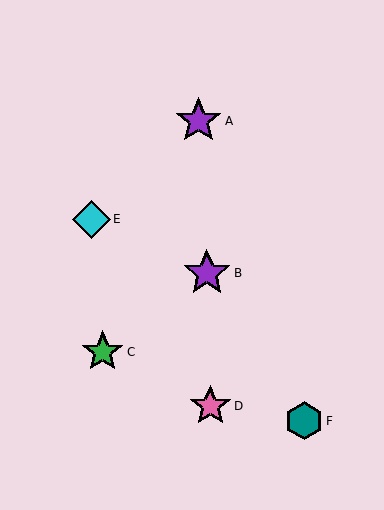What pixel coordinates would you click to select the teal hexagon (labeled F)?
Click at (304, 421) to select the teal hexagon F.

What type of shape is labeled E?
Shape E is a cyan diamond.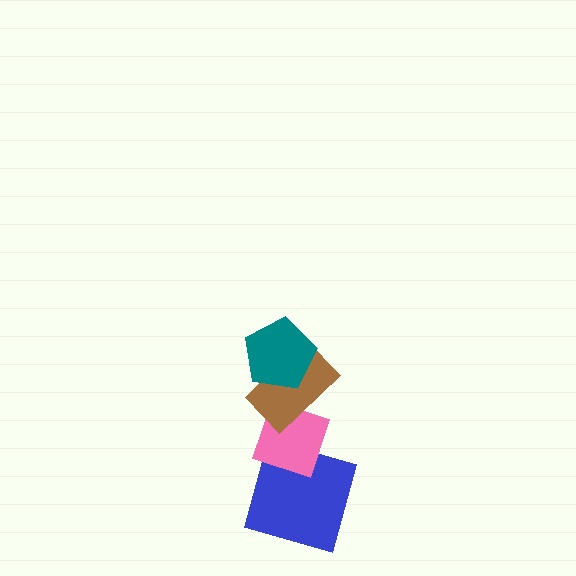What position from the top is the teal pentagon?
The teal pentagon is 1st from the top.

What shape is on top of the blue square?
The pink diamond is on top of the blue square.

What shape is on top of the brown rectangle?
The teal pentagon is on top of the brown rectangle.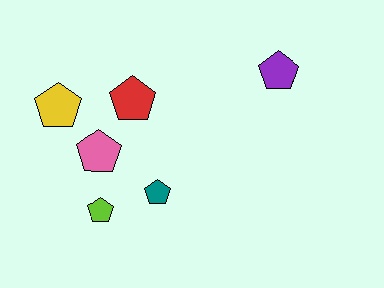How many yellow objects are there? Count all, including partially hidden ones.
There is 1 yellow object.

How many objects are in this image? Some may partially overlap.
There are 6 objects.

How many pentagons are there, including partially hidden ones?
There are 6 pentagons.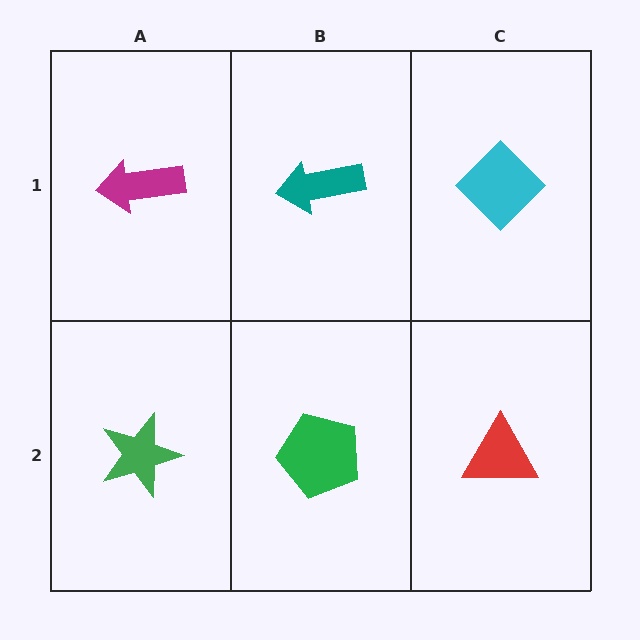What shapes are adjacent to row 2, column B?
A teal arrow (row 1, column B), a green star (row 2, column A), a red triangle (row 2, column C).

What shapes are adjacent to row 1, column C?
A red triangle (row 2, column C), a teal arrow (row 1, column B).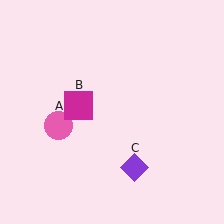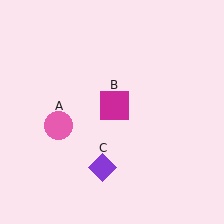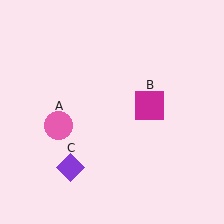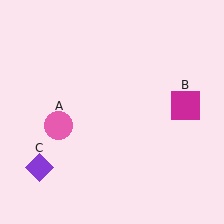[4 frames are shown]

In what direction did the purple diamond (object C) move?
The purple diamond (object C) moved left.